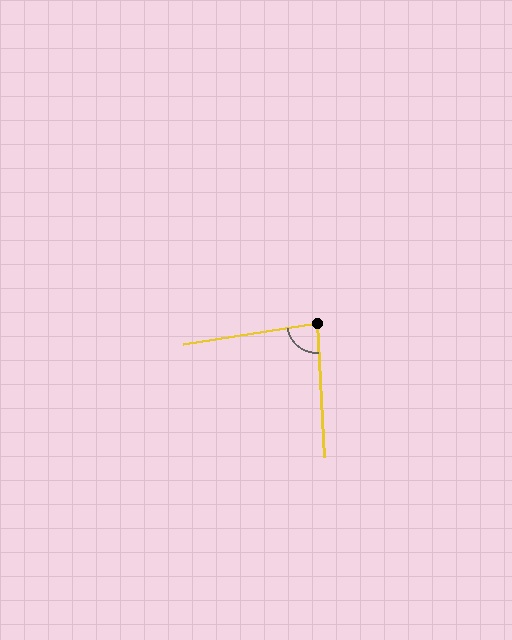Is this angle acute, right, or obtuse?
It is acute.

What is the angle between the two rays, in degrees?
Approximately 84 degrees.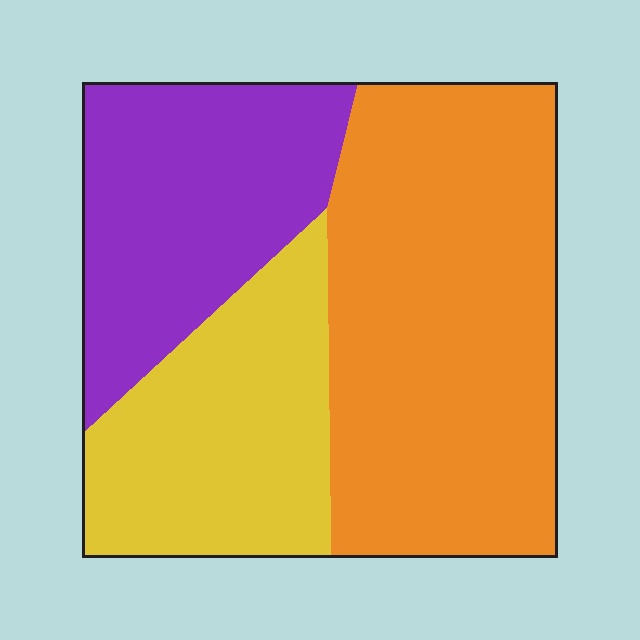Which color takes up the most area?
Orange, at roughly 45%.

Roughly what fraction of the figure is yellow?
Yellow covers 26% of the figure.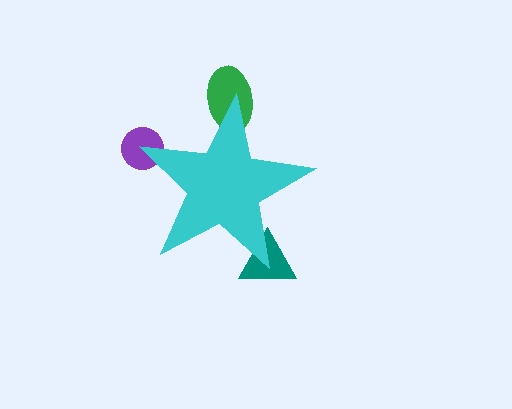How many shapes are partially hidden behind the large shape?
3 shapes are partially hidden.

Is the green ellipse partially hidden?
Yes, the green ellipse is partially hidden behind the cyan star.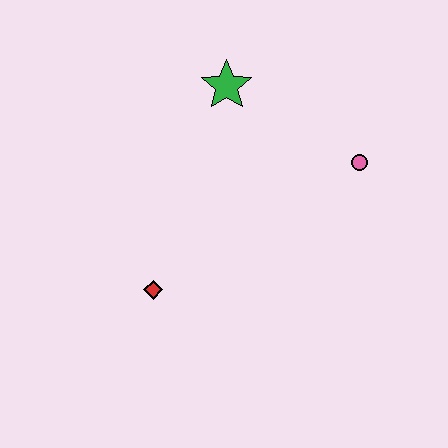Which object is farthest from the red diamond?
The pink circle is farthest from the red diamond.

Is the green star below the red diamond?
No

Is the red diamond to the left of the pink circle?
Yes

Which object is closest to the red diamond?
The green star is closest to the red diamond.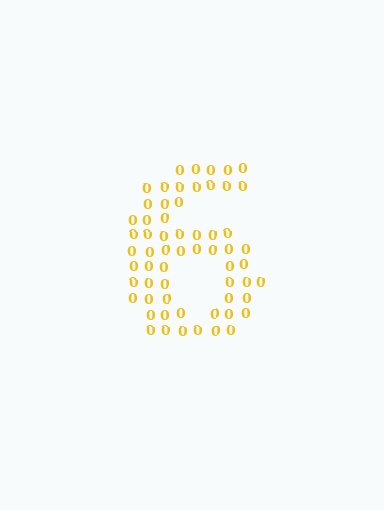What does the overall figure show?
The overall figure shows the digit 6.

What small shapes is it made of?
It is made of small digit 0's.